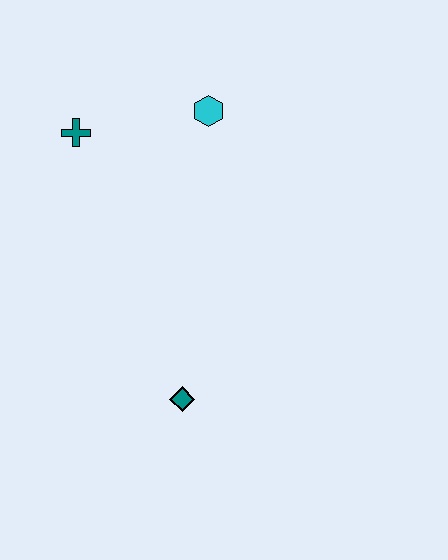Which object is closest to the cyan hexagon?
The teal cross is closest to the cyan hexagon.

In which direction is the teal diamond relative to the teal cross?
The teal diamond is below the teal cross.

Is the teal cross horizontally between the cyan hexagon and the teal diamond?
No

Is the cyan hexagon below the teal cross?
No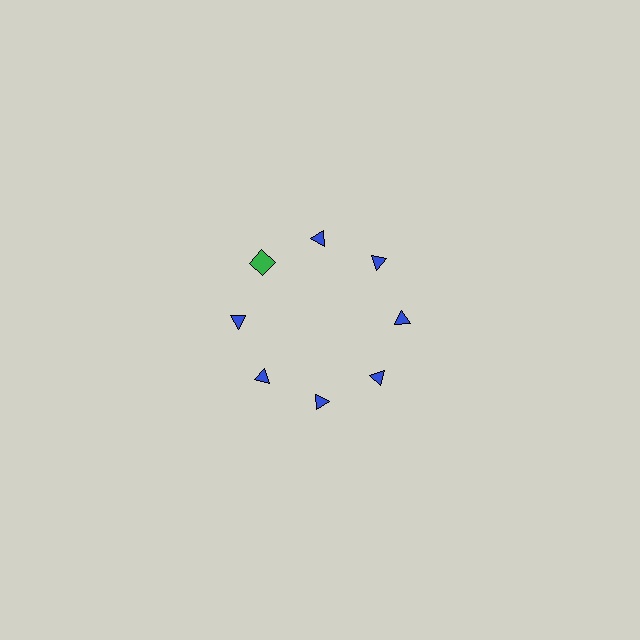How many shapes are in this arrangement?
There are 8 shapes arranged in a ring pattern.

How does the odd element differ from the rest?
It differs in both color (green instead of blue) and shape (square instead of triangle).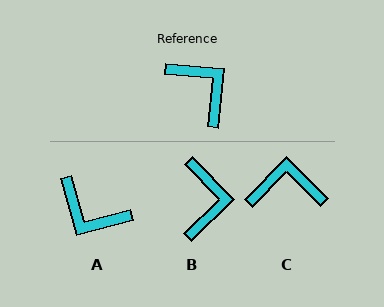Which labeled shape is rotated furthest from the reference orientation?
A, about 160 degrees away.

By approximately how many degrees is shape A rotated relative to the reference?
Approximately 160 degrees clockwise.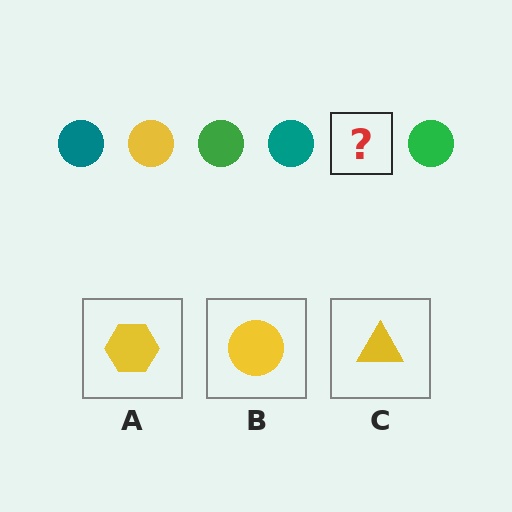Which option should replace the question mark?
Option B.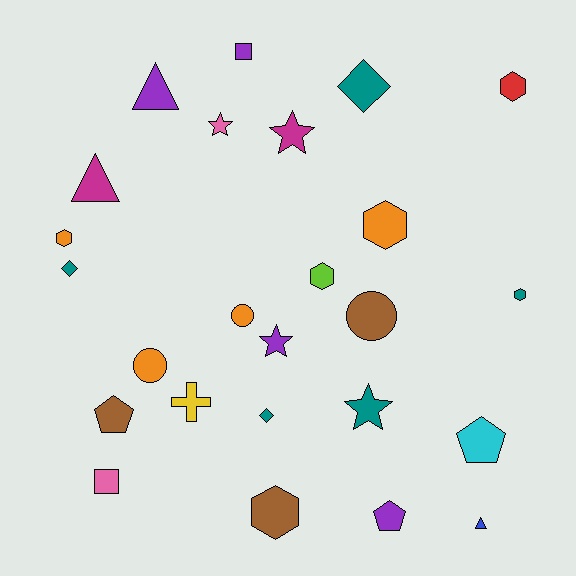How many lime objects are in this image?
There is 1 lime object.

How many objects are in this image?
There are 25 objects.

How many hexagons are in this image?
There are 6 hexagons.